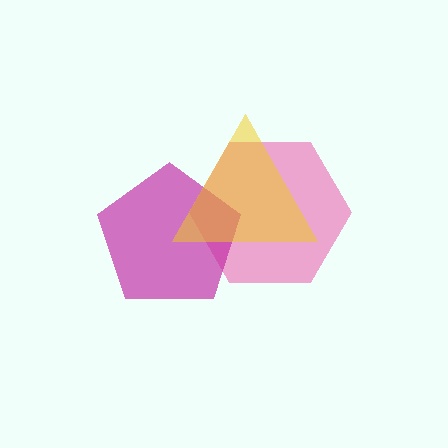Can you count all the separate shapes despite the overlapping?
Yes, there are 3 separate shapes.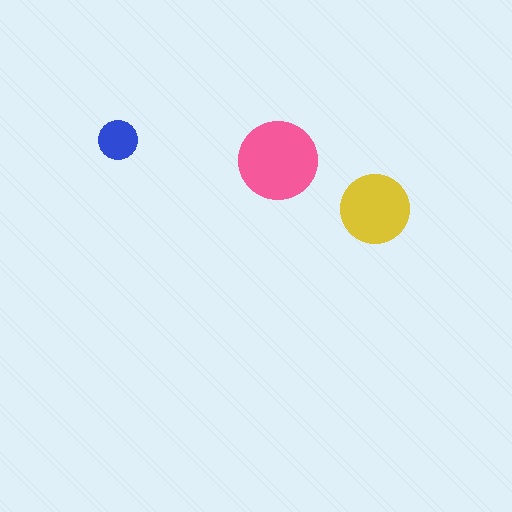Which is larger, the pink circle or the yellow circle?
The pink one.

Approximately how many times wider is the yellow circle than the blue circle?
About 1.5 times wider.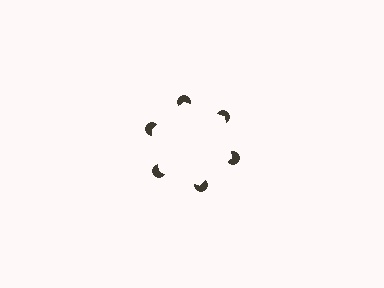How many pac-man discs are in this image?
There are 6 — one at each vertex of the illusory hexagon.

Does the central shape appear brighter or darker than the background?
It typically appears slightly brighter than the background, even though no actual brightness change is drawn.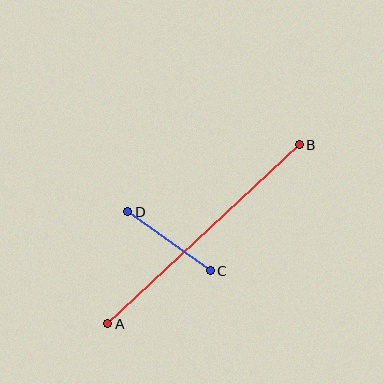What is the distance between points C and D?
The distance is approximately 101 pixels.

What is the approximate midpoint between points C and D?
The midpoint is at approximately (169, 241) pixels.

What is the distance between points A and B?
The distance is approximately 263 pixels.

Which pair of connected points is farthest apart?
Points A and B are farthest apart.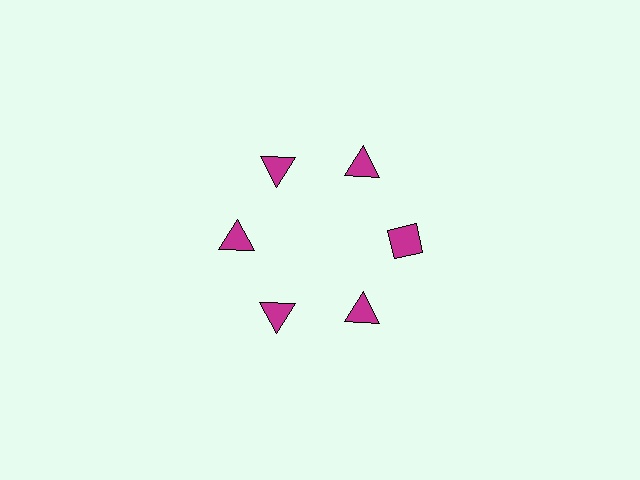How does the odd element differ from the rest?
It has a different shape: diamond instead of triangle.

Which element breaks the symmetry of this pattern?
The magenta diamond at roughly the 3 o'clock position breaks the symmetry. All other shapes are magenta triangles.